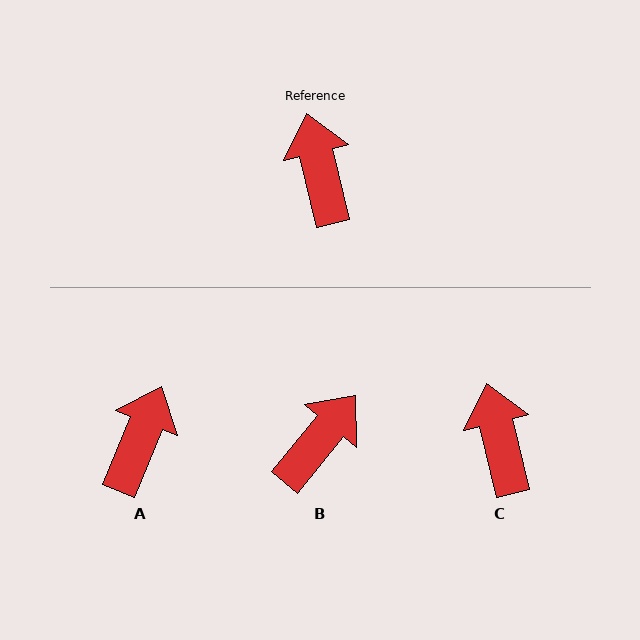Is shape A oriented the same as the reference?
No, it is off by about 36 degrees.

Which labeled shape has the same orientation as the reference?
C.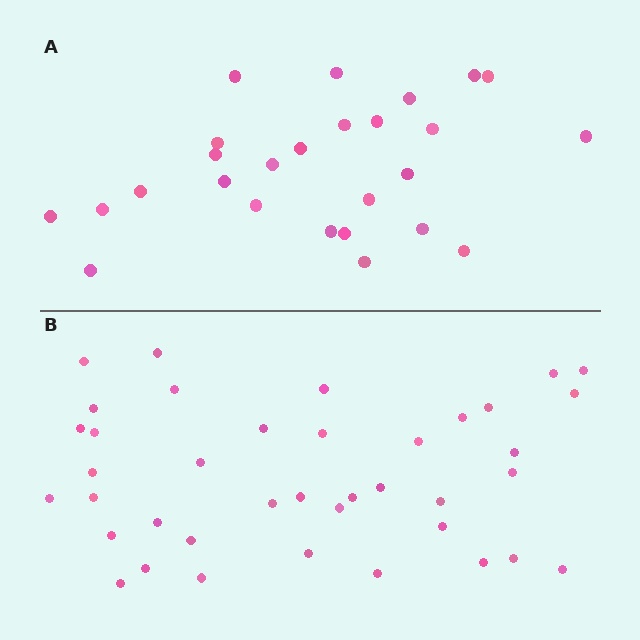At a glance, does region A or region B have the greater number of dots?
Region B (the bottom region) has more dots.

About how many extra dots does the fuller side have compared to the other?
Region B has approximately 15 more dots than region A.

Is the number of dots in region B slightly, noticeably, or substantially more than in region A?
Region B has substantially more. The ratio is roughly 1.5 to 1.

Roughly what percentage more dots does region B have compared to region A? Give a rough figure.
About 50% more.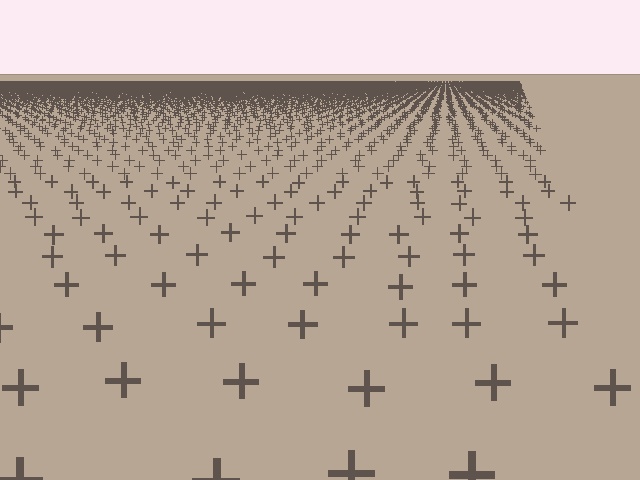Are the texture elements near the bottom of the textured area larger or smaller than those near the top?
Larger. Near the bottom, elements are closer to the viewer and appear at a bigger on-screen size.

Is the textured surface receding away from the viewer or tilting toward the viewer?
The surface is receding away from the viewer. Texture elements get smaller and denser toward the top.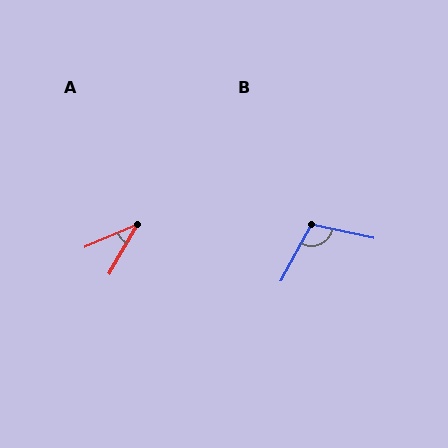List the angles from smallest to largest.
A (36°), B (106°).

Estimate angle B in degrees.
Approximately 106 degrees.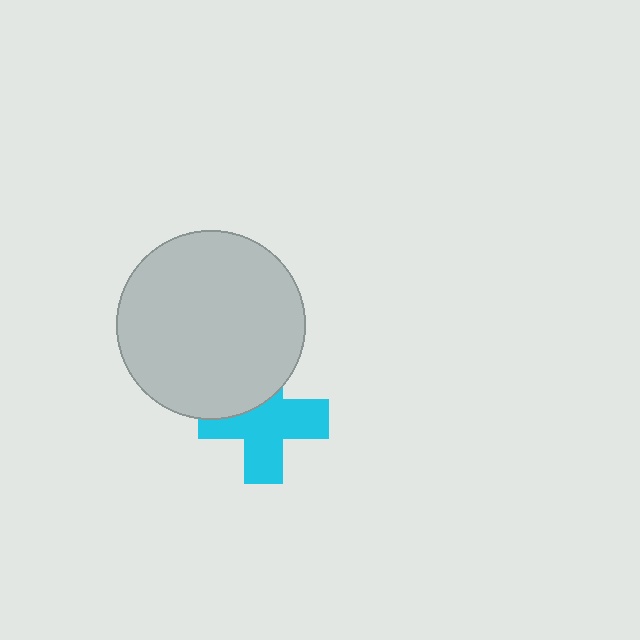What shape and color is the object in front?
The object in front is a light gray circle.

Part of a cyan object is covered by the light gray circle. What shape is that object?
It is a cross.